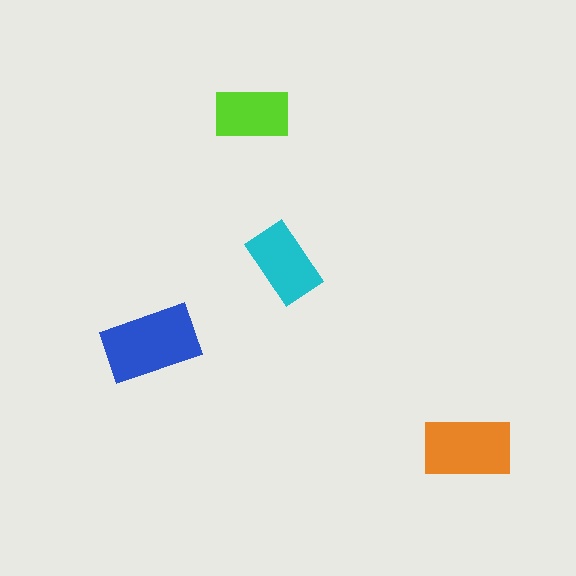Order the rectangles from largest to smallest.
the blue one, the orange one, the cyan one, the lime one.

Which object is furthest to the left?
The blue rectangle is leftmost.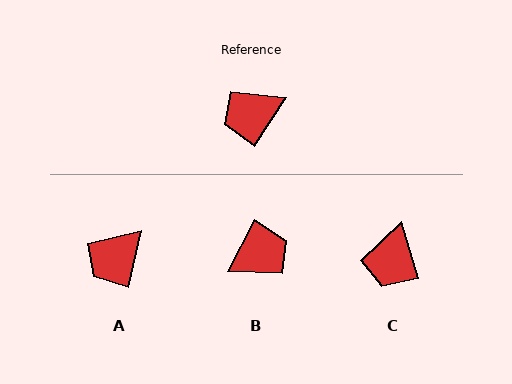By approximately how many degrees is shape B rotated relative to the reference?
Approximately 175 degrees clockwise.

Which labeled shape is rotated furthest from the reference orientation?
B, about 175 degrees away.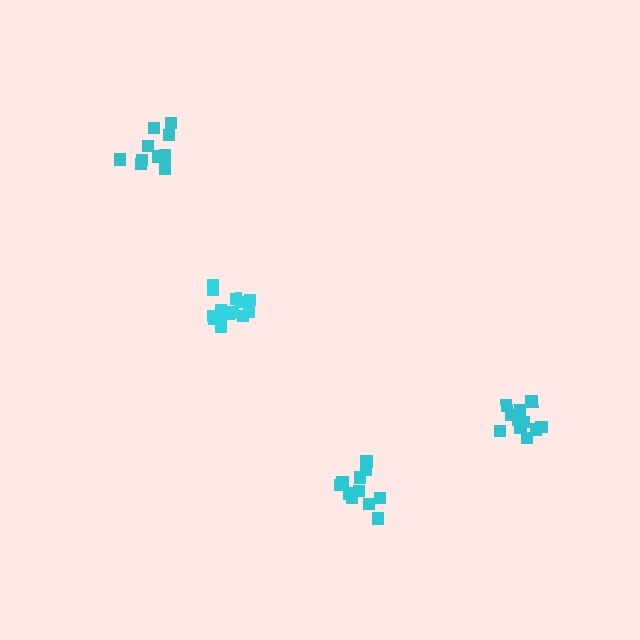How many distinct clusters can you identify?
There are 4 distinct clusters.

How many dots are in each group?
Group 1: 15 dots, Group 2: 12 dots, Group 3: 11 dots, Group 4: 10 dots (48 total).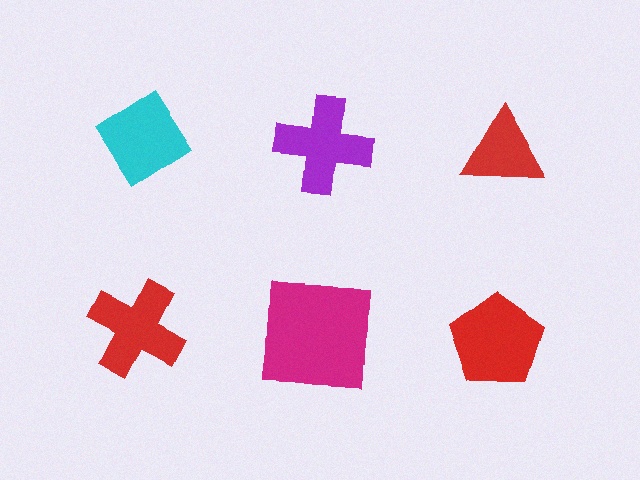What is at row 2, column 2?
A magenta square.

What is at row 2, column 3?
A red pentagon.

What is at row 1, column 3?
A red triangle.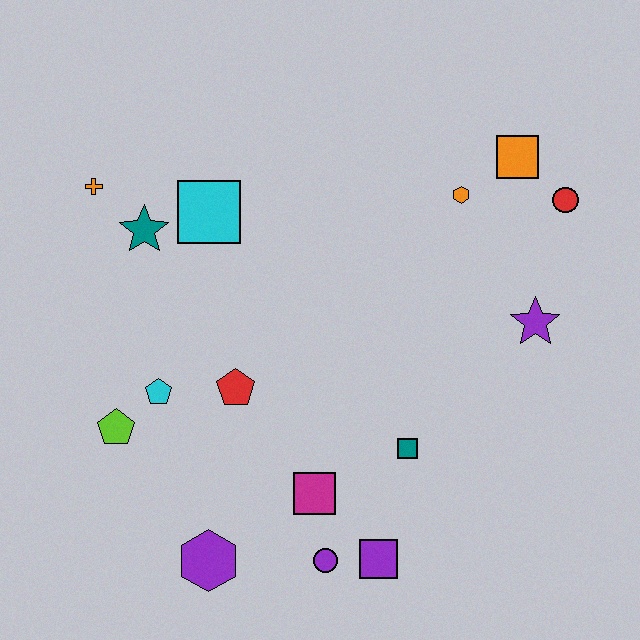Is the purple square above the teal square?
No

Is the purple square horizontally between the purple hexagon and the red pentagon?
No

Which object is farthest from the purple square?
The orange cross is farthest from the purple square.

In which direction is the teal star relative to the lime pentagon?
The teal star is above the lime pentagon.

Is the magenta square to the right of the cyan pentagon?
Yes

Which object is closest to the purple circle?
The purple square is closest to the purple circle.